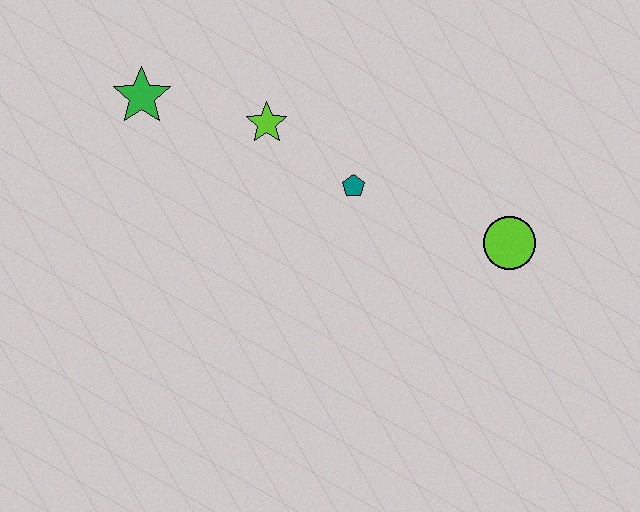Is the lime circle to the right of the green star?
Yes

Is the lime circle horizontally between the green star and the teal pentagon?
No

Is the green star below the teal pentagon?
No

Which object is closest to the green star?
The lime star is closest to the green star.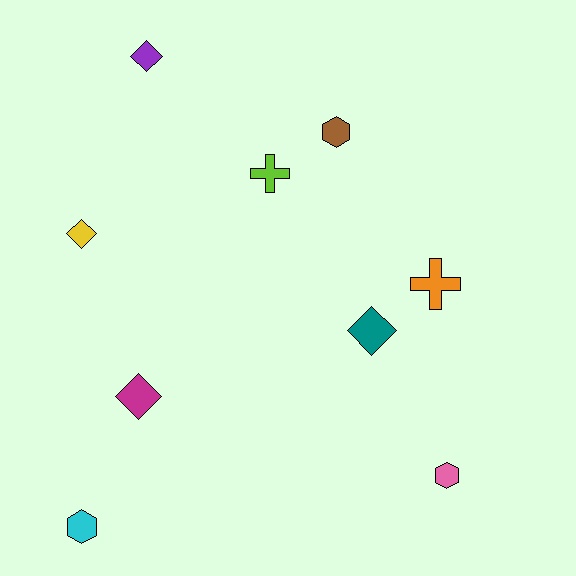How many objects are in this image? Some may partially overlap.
There are 9 objects.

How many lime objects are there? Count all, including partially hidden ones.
There is 1 lime object.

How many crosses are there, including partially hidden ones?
There are 2 crosses.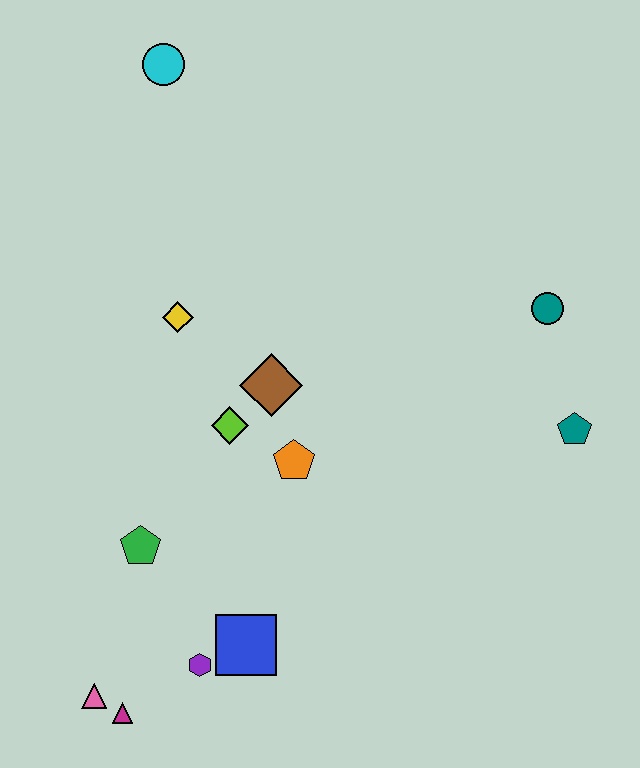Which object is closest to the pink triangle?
The magenta triangle is closest to the pink triangle.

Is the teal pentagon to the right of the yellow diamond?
Yes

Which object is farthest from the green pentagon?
The cyan circle is farthest from the green pentagon.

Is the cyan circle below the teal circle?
No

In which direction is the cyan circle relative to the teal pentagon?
The cyan circle is to the left of the teal pentagon.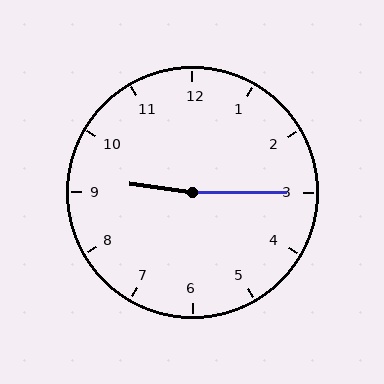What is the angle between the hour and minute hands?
Approximately 172 degrees.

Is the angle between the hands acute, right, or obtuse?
It is obtuse.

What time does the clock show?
9:15.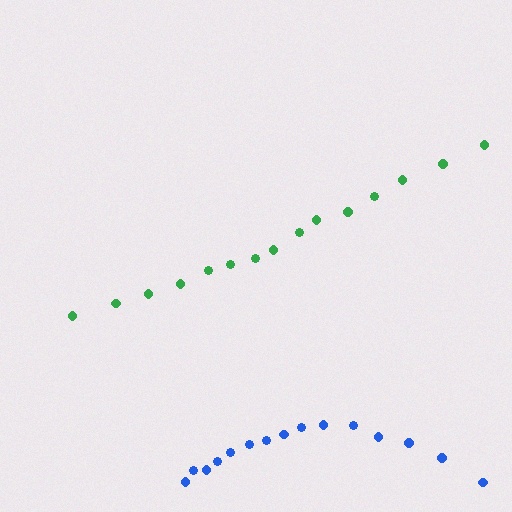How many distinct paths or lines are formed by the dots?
There are 2 distinct paths.